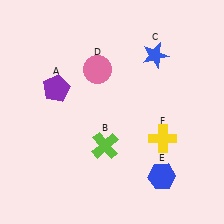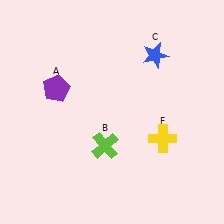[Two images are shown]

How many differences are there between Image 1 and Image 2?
There are 2 differences between the two images.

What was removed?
The pink circle (D), the blue hexagon (E) were removed in Image 2.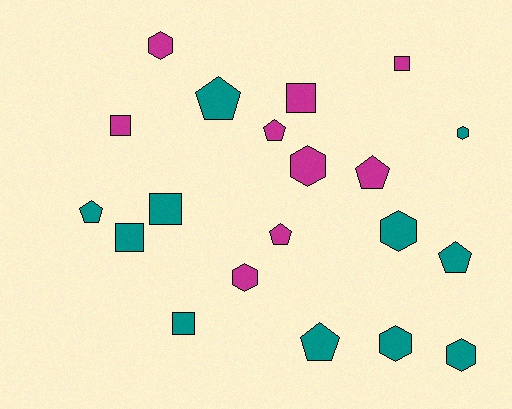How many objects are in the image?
There are 20 objects.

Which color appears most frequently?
Teal, with 11 objects.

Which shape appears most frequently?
Hexagon, with 7 objects.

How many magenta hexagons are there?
There are 3 magenta hexagons.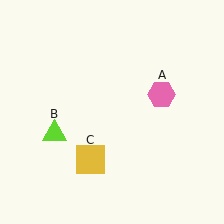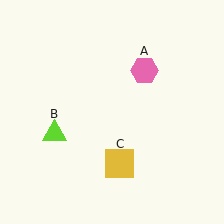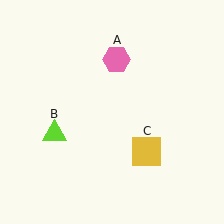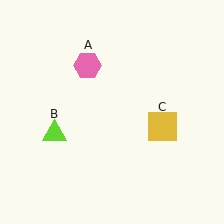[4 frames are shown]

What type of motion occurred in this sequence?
The pink hexagon (object A), yellow square (object C) rotated counterclockwise around the center of the scene.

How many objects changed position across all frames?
2 objects changed position: pink hexagon (object A), yellow square (object C).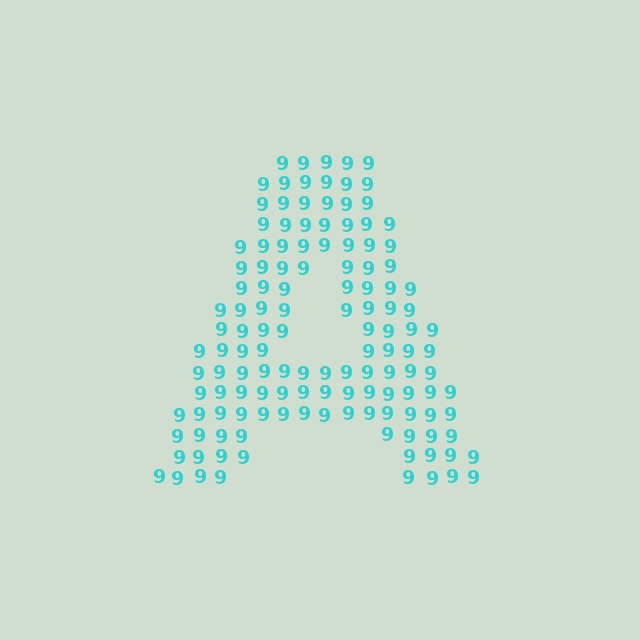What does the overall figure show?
The overall figure shows the letter A.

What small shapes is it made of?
It is made of small digit 9's.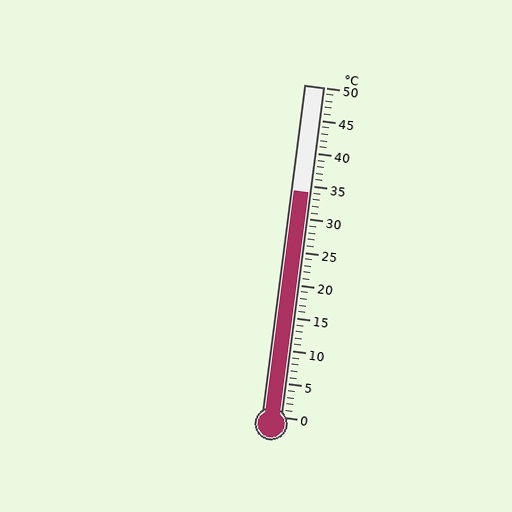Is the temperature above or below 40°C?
The temperature is below 40°C.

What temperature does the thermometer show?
The thermometer shows approximately 34°C.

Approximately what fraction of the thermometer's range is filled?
The thermometer is filled to approximately 70% of its range.